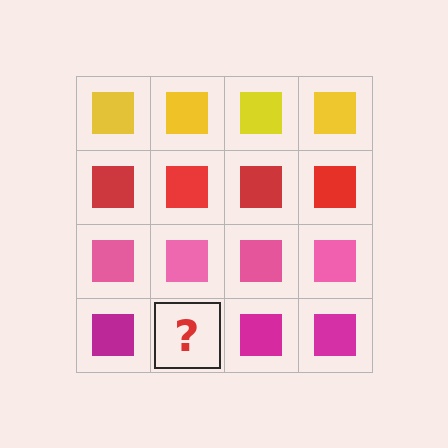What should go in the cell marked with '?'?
The missing cell should contain a magenta square.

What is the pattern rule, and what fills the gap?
The rule is that each row has a consistent color. The gap should be filled with a magenta square.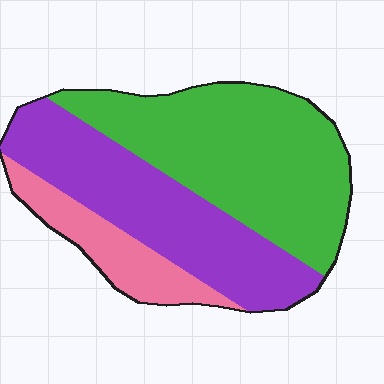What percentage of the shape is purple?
Purple takes up about three eighths (3/8) of the shape.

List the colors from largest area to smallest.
From largest to smallest: green, purple, pink.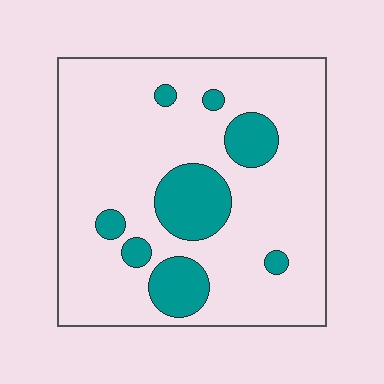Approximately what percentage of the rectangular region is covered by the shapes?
Approximately 20%.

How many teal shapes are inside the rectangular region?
8.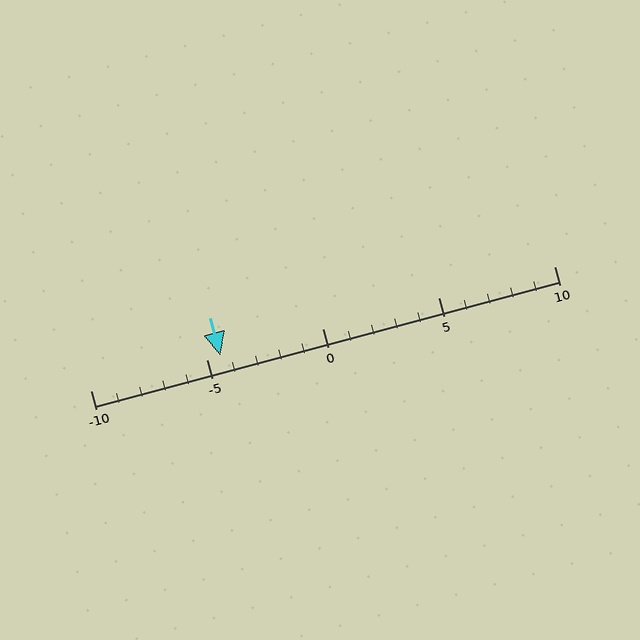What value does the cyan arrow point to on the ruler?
The cyan arrow points to approximately -4.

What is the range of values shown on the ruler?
The ruler shows values from -10 to 10.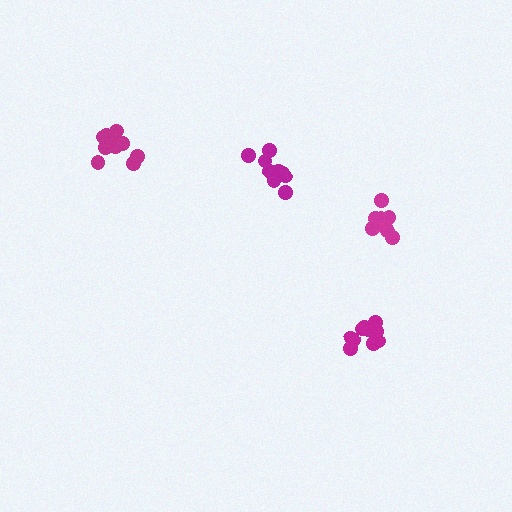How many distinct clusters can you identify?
There are 4 distinct clusters.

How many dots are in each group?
Group 1: 12 dots, Group 2: 9 dots, Group 3: 10 dots, Group 4: 10 dots (41 total).